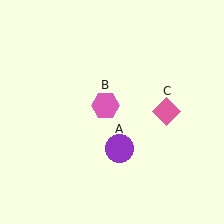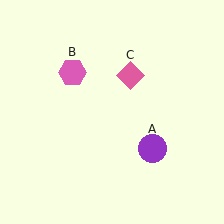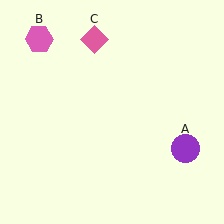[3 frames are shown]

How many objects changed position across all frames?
3 objects changed position: purple circle (object A), pink hexagon (object B), pink diamond (object C).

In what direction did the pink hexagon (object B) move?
The pink hexagon (object B) moved up and to the left.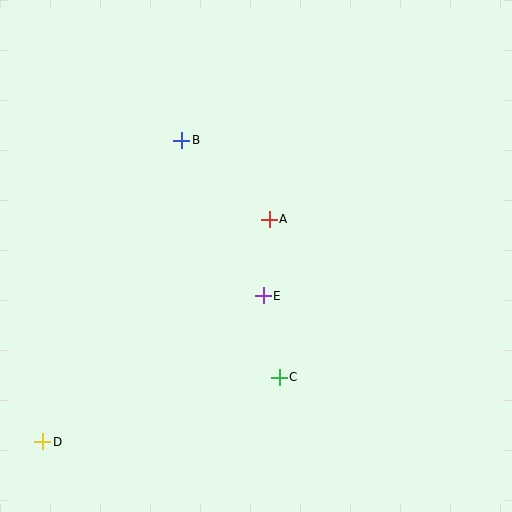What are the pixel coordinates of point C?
Point C is at (279, 377).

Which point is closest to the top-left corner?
Point B is closest to the top-left corner.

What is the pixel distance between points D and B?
The distance between D and B is 332 pixels.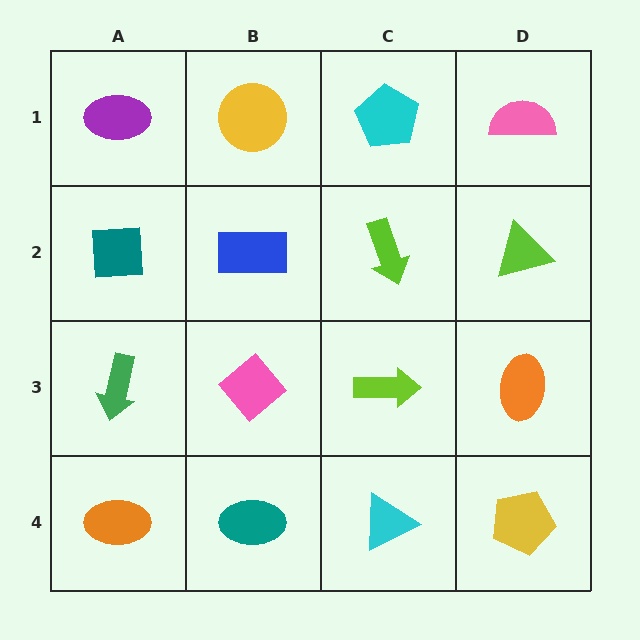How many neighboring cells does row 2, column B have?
4.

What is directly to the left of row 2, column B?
A teal square.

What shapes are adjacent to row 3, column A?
A teal square (row 2, column A), an orange ellipse (row 4, column A), a pink diamond (row 3, column B).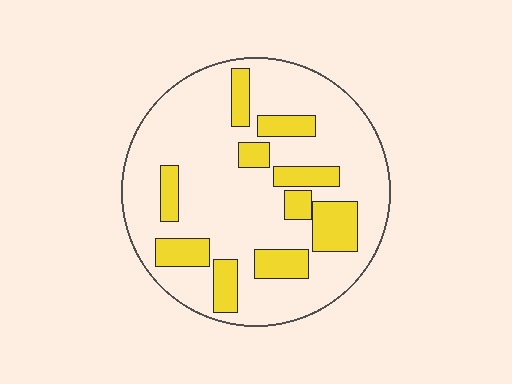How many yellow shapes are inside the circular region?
10.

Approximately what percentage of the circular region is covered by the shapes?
Approximately 25%.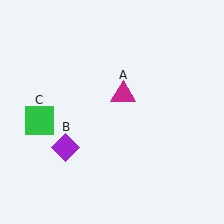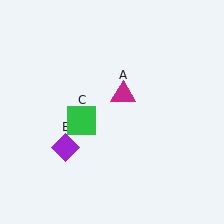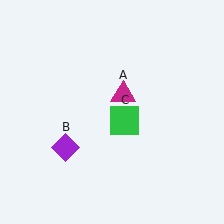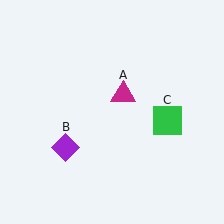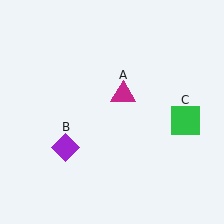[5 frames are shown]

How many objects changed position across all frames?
1 object changed position: green square (object C).